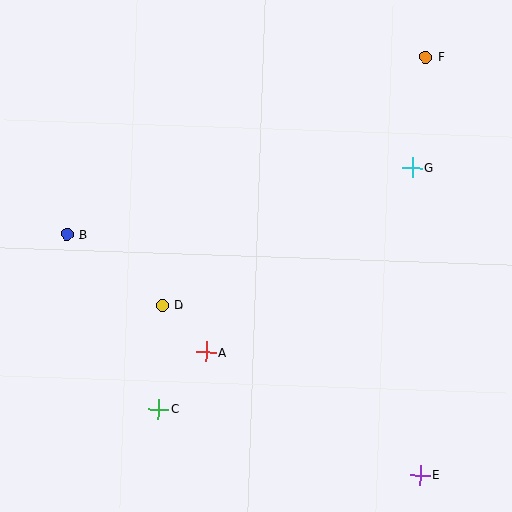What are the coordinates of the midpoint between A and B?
The midpoint between A and B is at (136, 293).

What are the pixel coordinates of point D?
Point D is at (163, 305).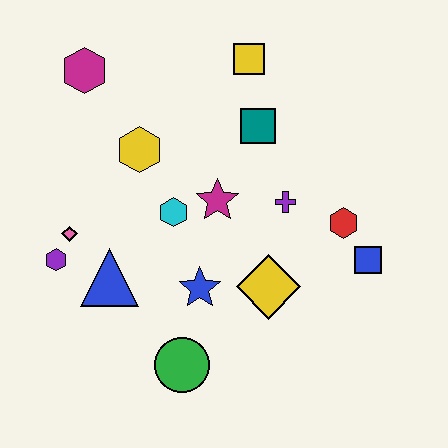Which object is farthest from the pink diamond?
The blue square is farthest from the pink diamond.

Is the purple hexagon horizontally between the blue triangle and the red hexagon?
No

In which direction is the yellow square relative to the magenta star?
The yellow square is above the magenta star.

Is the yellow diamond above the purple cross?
No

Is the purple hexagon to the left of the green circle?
Yes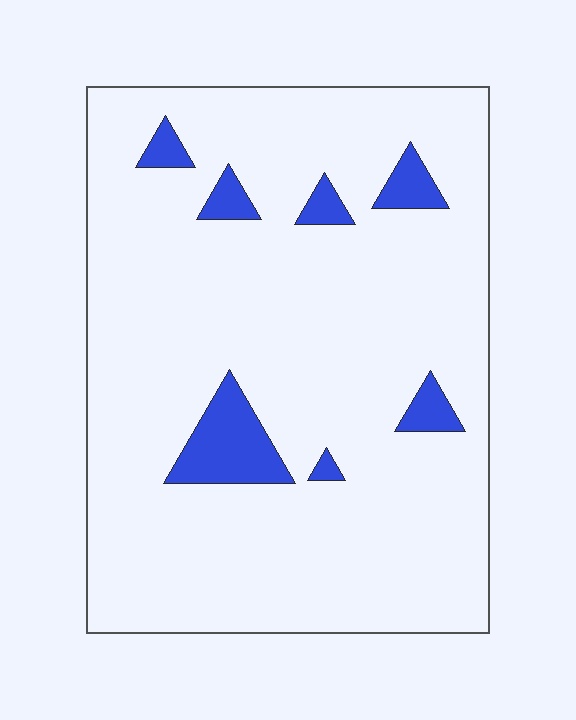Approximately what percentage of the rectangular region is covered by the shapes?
Approximately 10%.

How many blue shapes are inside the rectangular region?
7.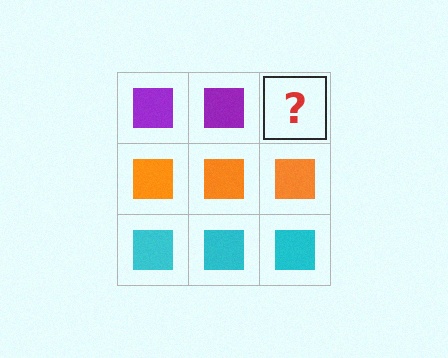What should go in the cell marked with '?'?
The missing cell should contain a purple square.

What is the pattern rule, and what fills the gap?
The rule is that each row has a consistent color. The gap should be filled with a purple square.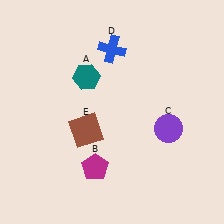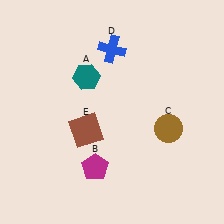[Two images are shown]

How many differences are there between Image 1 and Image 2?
There is 1 difference between the two images.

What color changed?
The circle (C) changed from purple in Image 1 to brown in Image 2.